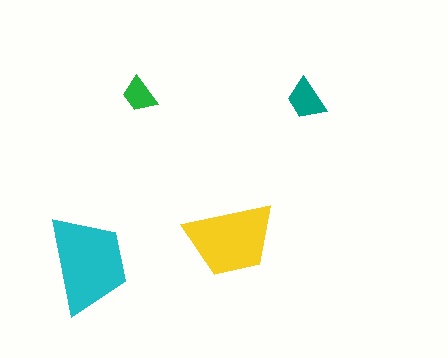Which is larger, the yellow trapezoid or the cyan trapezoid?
The cyan one.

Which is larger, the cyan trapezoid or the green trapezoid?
The cyan one.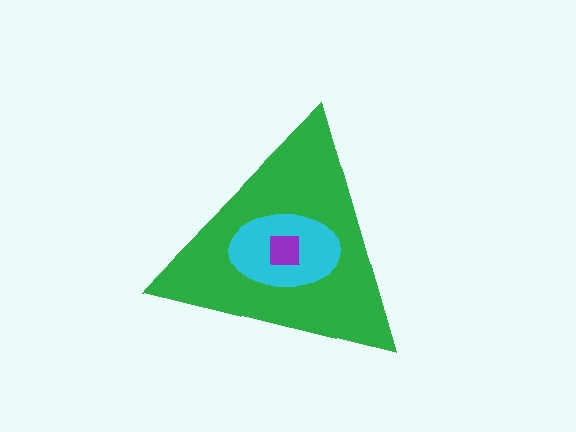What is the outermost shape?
The green triangle.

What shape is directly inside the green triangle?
The cyan ellipse.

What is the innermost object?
The purple square.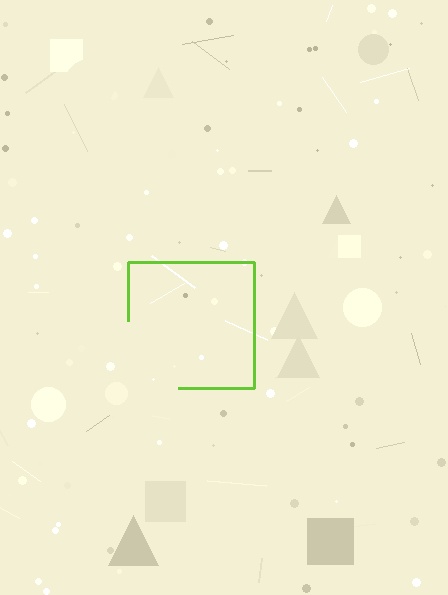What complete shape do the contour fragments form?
The contour fragments form a square.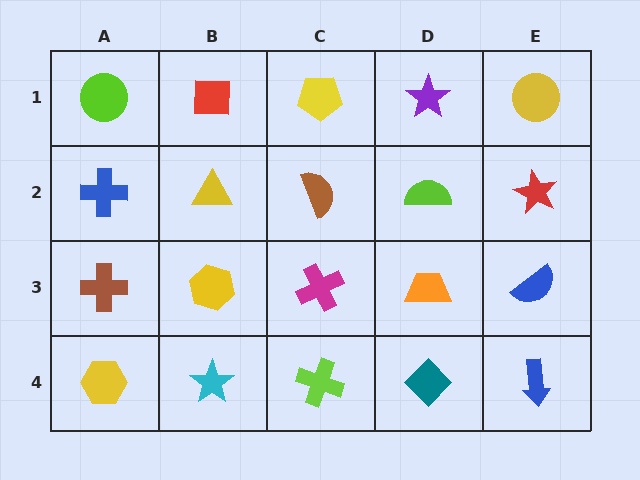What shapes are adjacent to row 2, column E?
A yellow circle (row 1, column E), a blue semicircle (row 3, column E), a lime semicircle (row 2, column D).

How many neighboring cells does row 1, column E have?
2.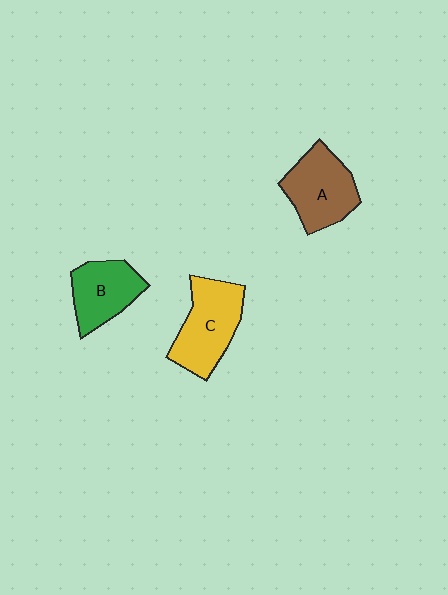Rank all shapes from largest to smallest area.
From largest to smallest: C (yellow), A (brown), B (green).